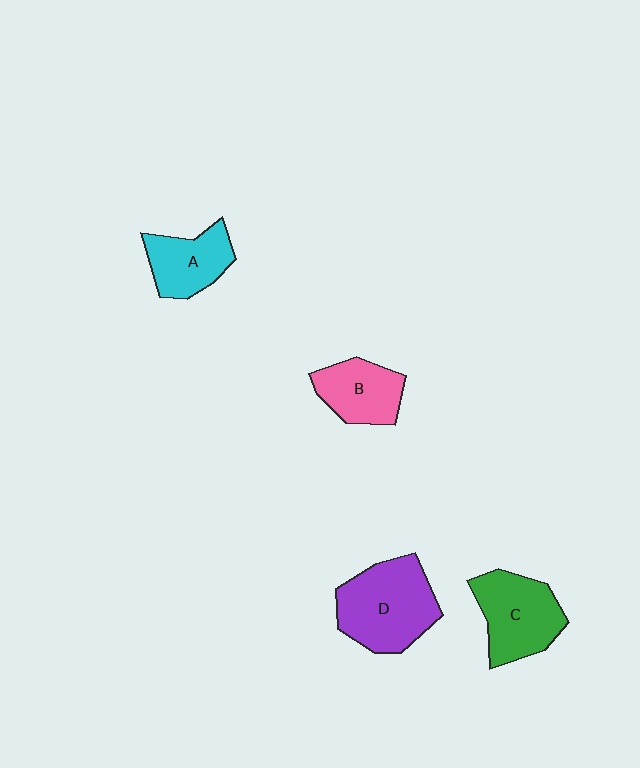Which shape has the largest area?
Shape D (purple).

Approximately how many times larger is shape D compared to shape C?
Approximately 1.2 times.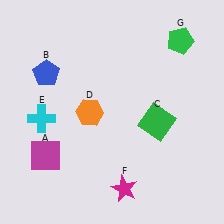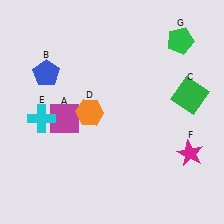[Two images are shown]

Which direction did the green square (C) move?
The green square (C) moved right.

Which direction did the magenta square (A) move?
The magenta square (A) moved up.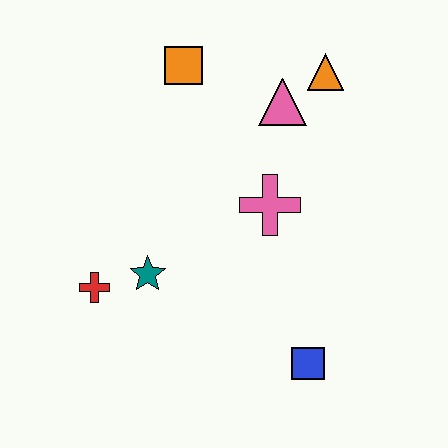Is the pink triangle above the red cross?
Yes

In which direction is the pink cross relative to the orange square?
The pink cross is below the orange square.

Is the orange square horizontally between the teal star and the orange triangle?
Yes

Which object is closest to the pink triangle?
The orange triangle is closest to the pink triangle.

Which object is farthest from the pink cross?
The red cross is farthest from the pink cross.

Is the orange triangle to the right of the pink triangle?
Yes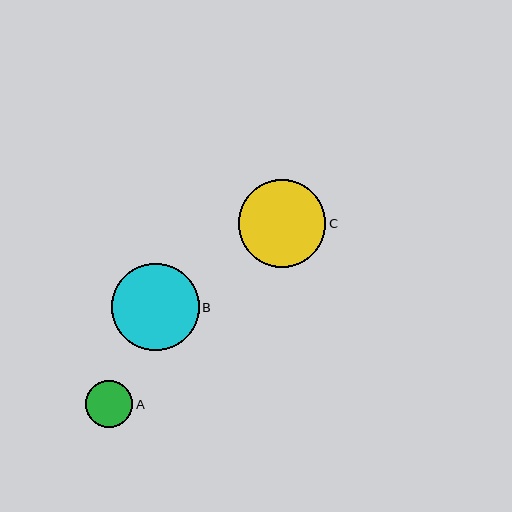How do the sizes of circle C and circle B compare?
Circle C and circle B are approximately the same size.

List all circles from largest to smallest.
From largest to smallest: C, B, A.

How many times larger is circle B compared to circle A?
Circle B is approximately 1.8 times the size of circle A.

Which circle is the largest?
Circle C is the largest with a size of approximately 88 pixels.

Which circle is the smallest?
Circle A is the smallest with a size of approximately 47 pixels.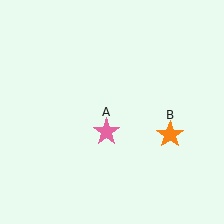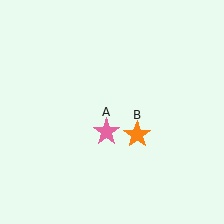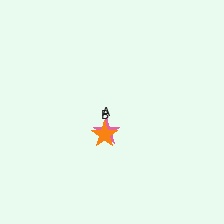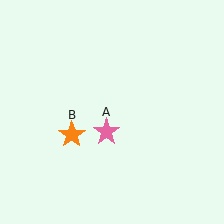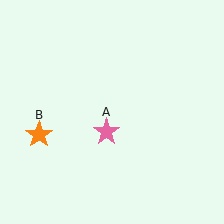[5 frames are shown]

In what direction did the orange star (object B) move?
The orange star (object B) moved left.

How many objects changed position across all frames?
1 object changed position: orange star (object B).